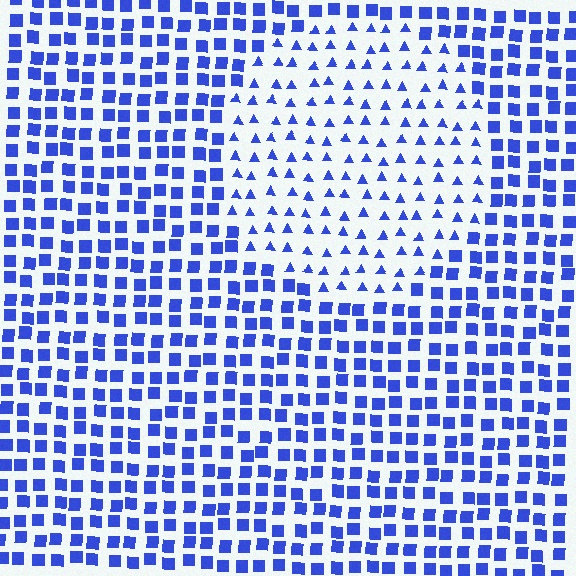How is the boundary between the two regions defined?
The boundary is defined by a change in element shape: triangles inside vs. squares outside. All elements share the same color and spacing.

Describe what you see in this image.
The image is filled with small blue elements arranged in a uniform grid. A circle-shaped region contains triangles, while the surrounding area contains squares. The boundary is defined purely by the change in element shape.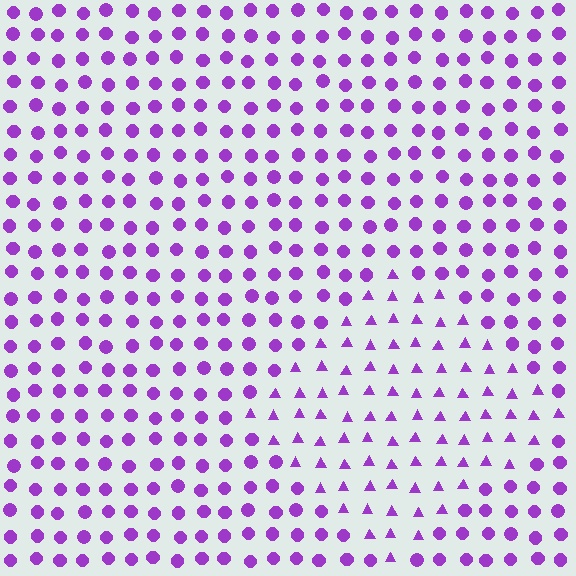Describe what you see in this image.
The image is filled with small purple elements arranged in a uniform grid. A diamond-shaped region contains triangles, while the surrounding area contains circles. The boundary is defined purely by the change in element shape.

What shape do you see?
I see a diamond.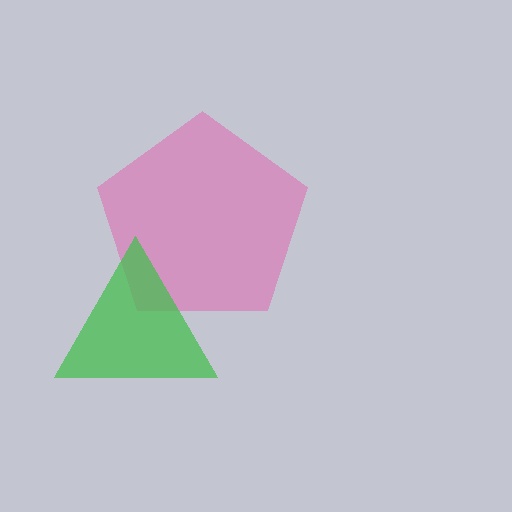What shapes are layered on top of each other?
The layered shapes are: a pink pentagon, a green triangle.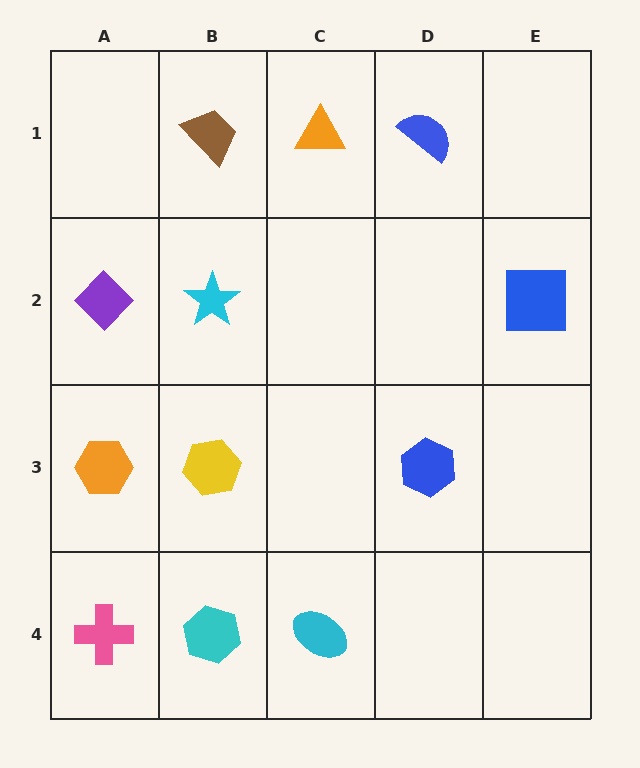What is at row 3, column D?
A blue hexagon.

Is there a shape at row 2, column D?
No, that cell is empty.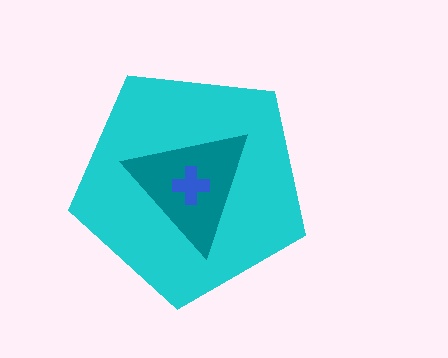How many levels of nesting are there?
3.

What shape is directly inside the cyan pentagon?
The teal triangle.